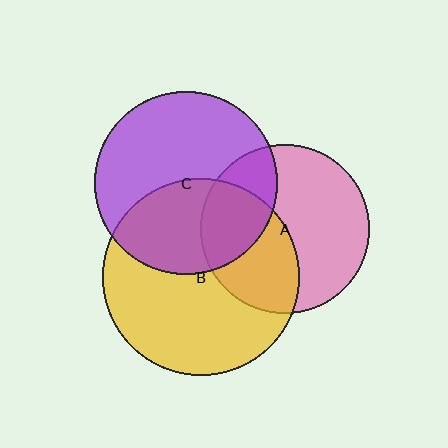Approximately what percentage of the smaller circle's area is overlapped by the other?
Approximately 40%.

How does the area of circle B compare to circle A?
Approximately 1.4 times.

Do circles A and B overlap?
Yes.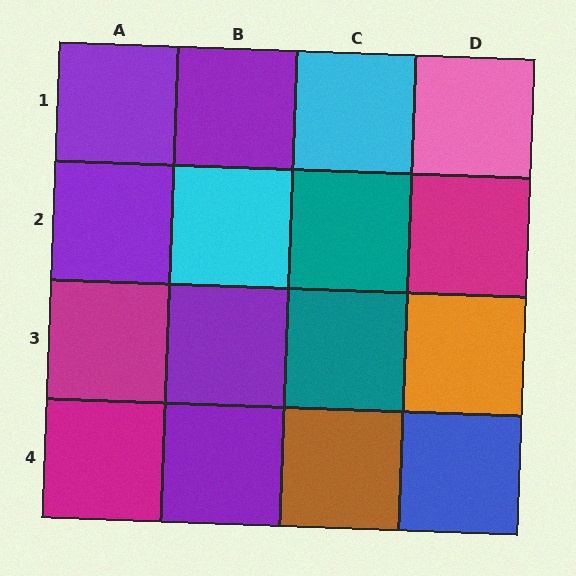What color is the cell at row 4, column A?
Magenta.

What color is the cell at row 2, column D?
Magenta.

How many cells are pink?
1 cell is pink.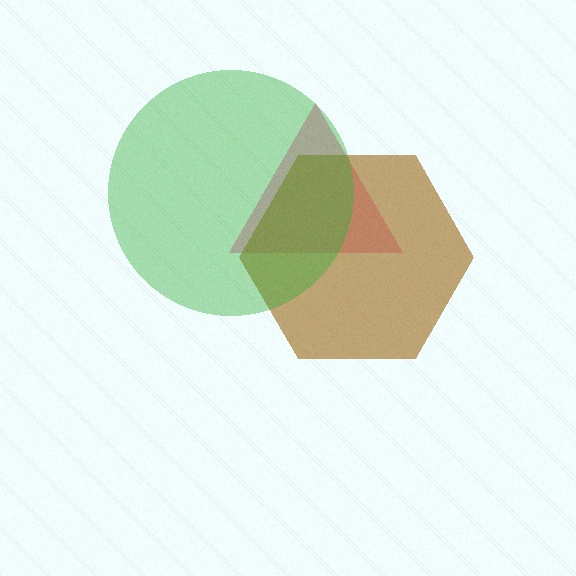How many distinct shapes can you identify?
There are 3 distinct shapes: a pink triangle, a brown hexagon, a green circle.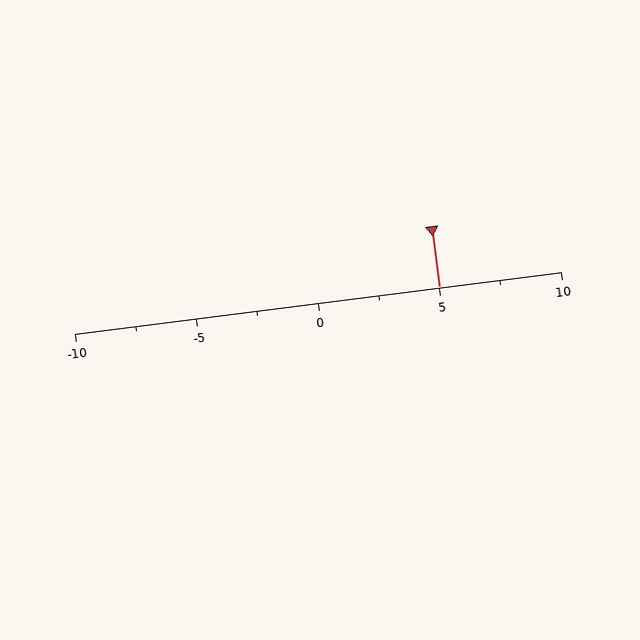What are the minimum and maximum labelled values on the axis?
The axis runs from -10 to 10.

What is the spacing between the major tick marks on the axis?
The major ticks are spaced 5 apart.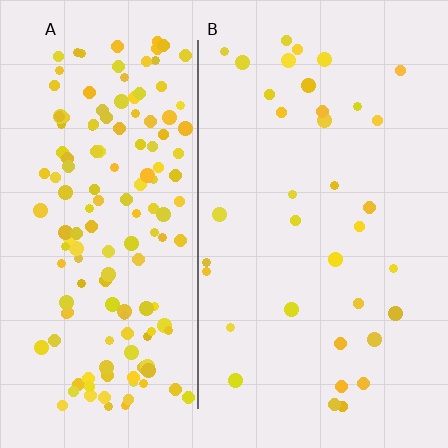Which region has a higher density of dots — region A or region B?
A (the left).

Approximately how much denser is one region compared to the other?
Approximately 4.4× — region A over region B.